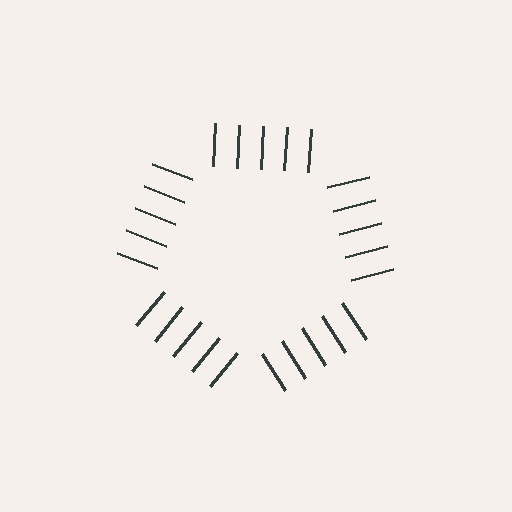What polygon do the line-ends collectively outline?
An illusory pentagon — the line segments terminate on its edges but no continuous stroke is drawn.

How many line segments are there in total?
25 — 5 along each of the 5 edges.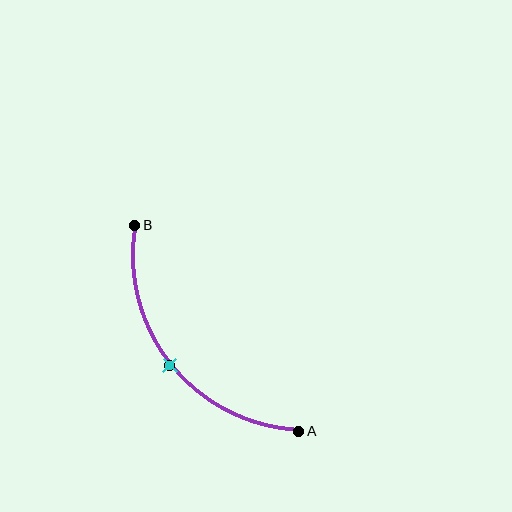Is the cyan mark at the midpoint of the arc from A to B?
Yes. The cyan mark lies on the arc at equal arc-length from both A and B — it is the arc midpoint.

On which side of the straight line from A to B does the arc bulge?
The arc bulges below and to the left of the straight line connecting A and B.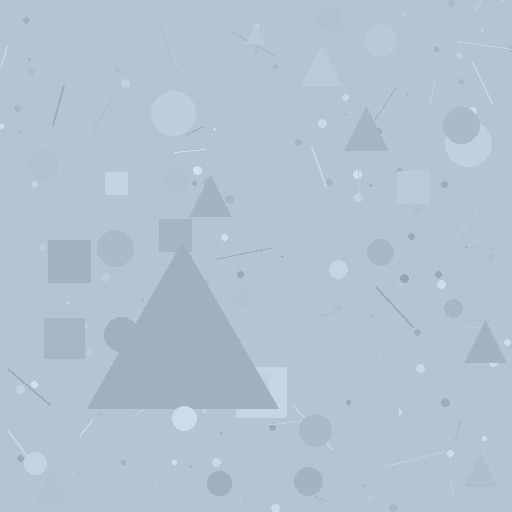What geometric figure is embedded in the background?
A triangle is embedded in the background.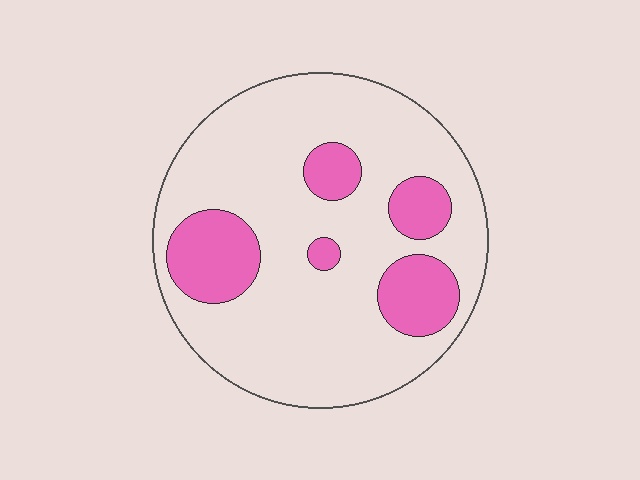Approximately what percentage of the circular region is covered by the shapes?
Approximately 20%.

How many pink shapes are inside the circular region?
5.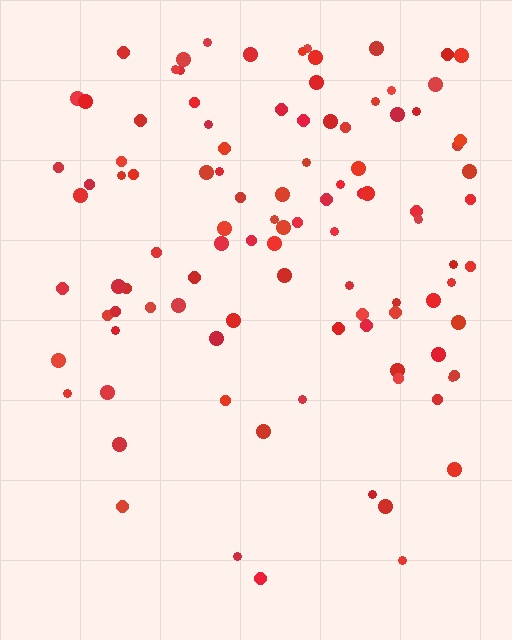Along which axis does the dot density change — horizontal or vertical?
Vertical.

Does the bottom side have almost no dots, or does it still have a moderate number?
Still a moderate number, just noticeably fewer than the top.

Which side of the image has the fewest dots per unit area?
The bottom.